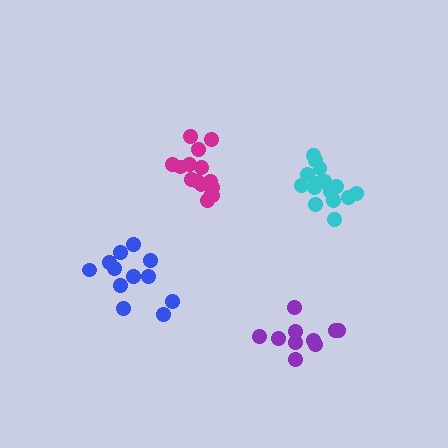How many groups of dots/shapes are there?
There are 4 groups.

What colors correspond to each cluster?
The clusters are colored: blue, cyan, purple, magenta.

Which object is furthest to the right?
The cyan cluster is rightmost.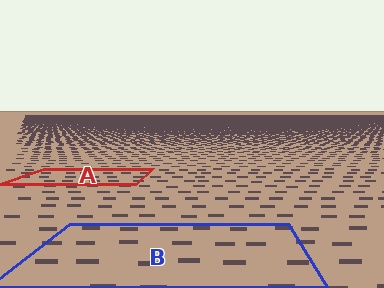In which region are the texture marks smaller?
The texture marks are smaller in region A, because it is farther away.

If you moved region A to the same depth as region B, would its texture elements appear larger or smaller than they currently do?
They would appear larger. At a closer depth, the same texture elements are projected at a bigger on-screen size.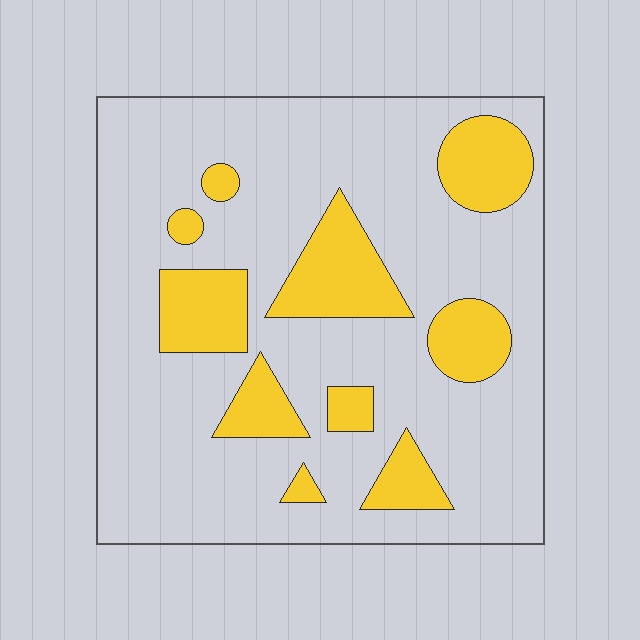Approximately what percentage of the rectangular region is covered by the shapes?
Approximately 20%.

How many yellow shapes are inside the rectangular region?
10.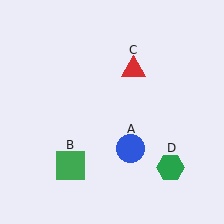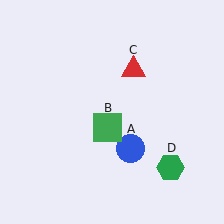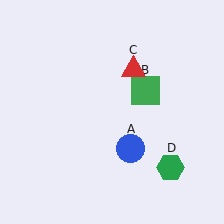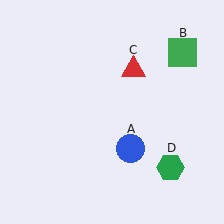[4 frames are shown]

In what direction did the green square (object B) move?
The green square (object B) moved up and to the right.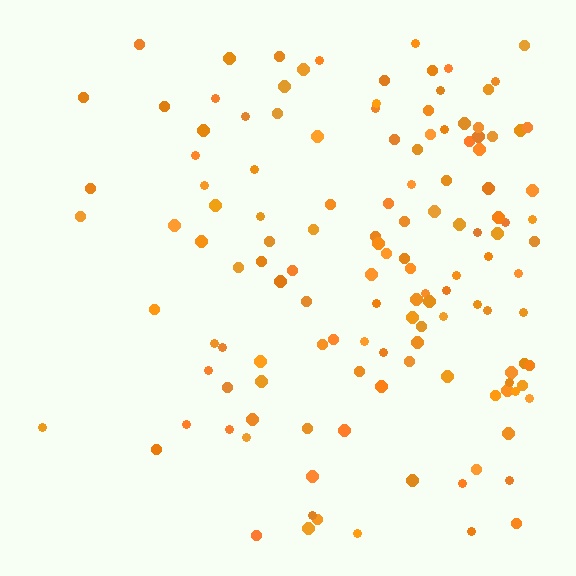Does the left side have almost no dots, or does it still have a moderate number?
Still a moderate number, just noticeably fewer than the right.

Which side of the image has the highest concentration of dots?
The right.